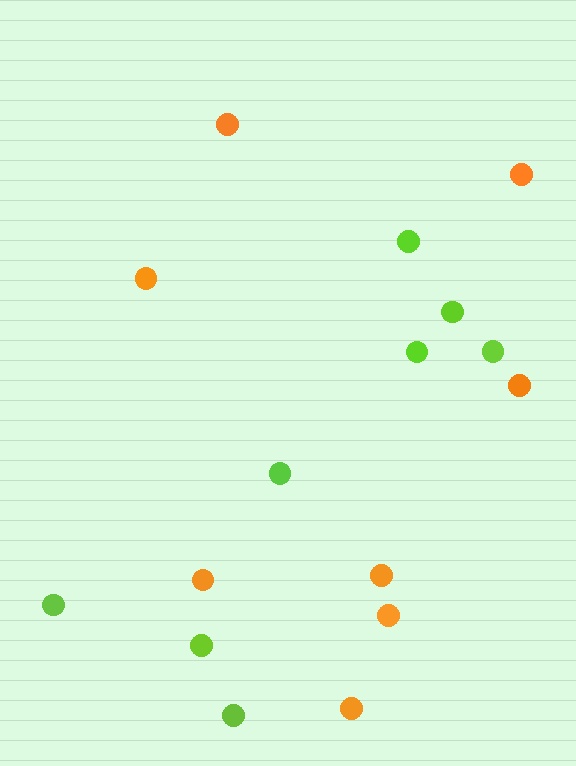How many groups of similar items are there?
There are 2 groups: one group of lime circles (8) and one group of orange circles (8).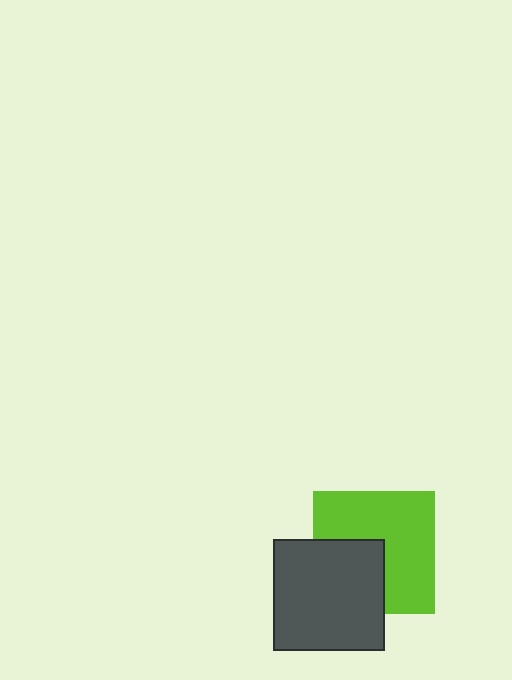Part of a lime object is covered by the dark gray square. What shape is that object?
It is a square.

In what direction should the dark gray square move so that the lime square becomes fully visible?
The dark gray square should move toward the lower-left. That is the shortest direction to clear the overlap and leave the lime square fully visible.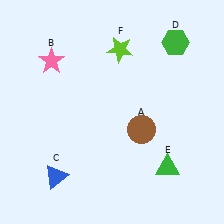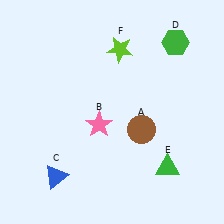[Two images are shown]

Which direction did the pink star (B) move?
The pink star (B) moved down.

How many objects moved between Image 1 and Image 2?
1 object moved between the two images.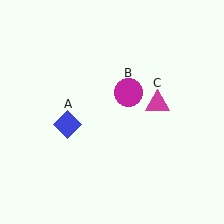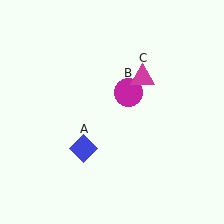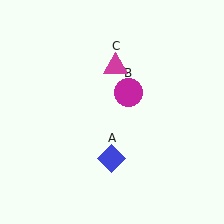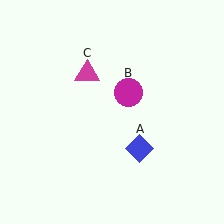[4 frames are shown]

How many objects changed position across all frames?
2 objects changed position: blue diamond (object A), magenta triangle (object C).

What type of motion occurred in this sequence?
The blue diamond (object A), magenta triangle (object C) rotated counterclockwise around the center of the scene.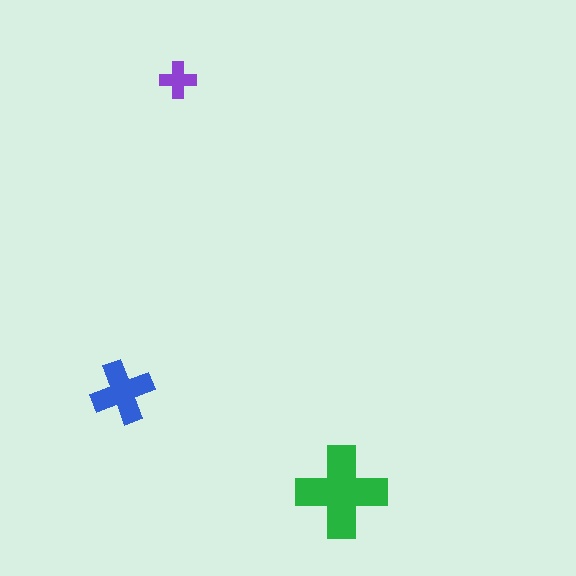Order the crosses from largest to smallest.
the green one, the blue one, the purple one.